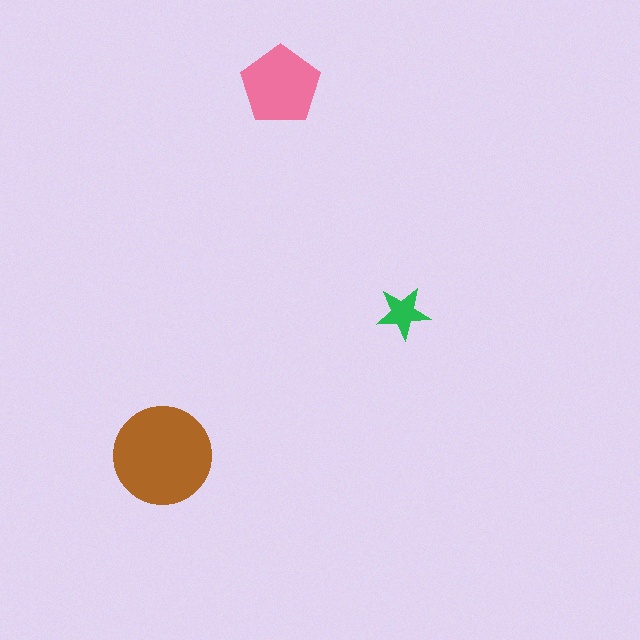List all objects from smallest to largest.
The green star, the pink pentagon, the brown circle.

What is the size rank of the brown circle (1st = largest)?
1st.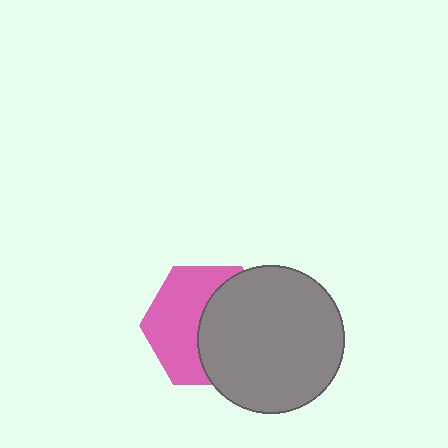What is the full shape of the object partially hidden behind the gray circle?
The partially hidden object is a pink hexagon.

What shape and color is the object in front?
The object in front is a gray circle.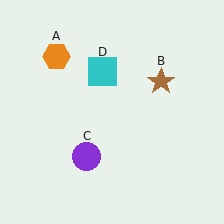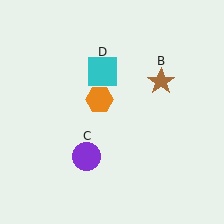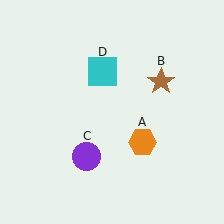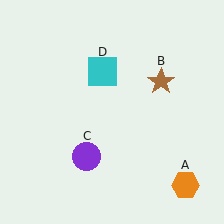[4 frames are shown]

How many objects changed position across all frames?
1 object changed position: orange hexagon (object A).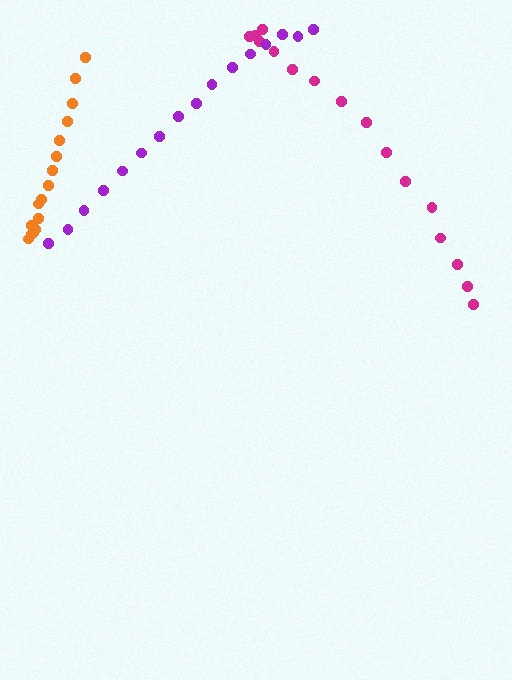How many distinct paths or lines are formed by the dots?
There are 3 distinct paths.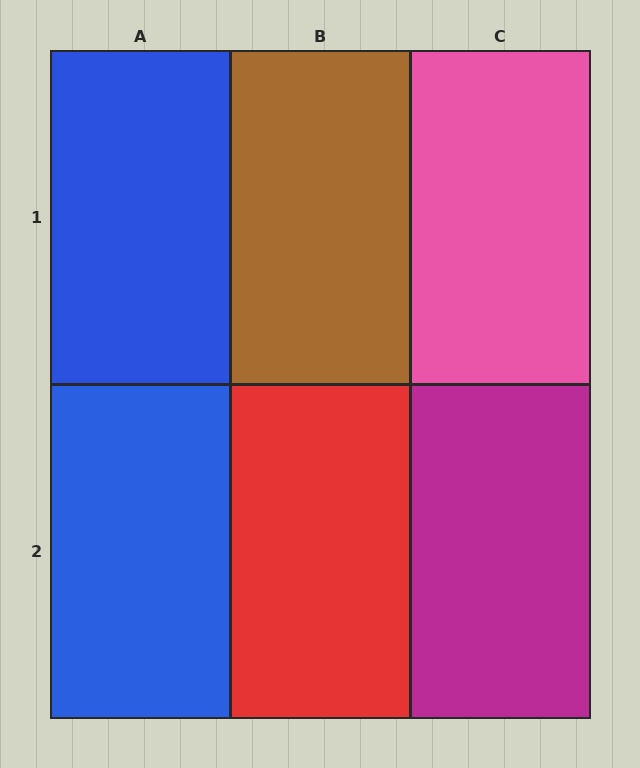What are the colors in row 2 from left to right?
Blue, red, magenta.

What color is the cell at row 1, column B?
Brown.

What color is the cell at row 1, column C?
Pink.